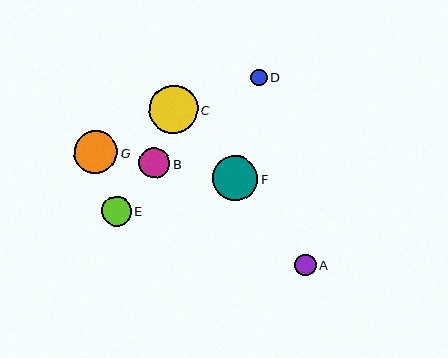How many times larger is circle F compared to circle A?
Circle F is approximately 2.0 times the size of circle A.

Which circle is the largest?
Circle C is the largest with a size of approximately 49 pixels.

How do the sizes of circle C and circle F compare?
Circle C and circle F are approximately the same size.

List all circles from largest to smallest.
From largest to smallest: C, F, G, B, E, A, D.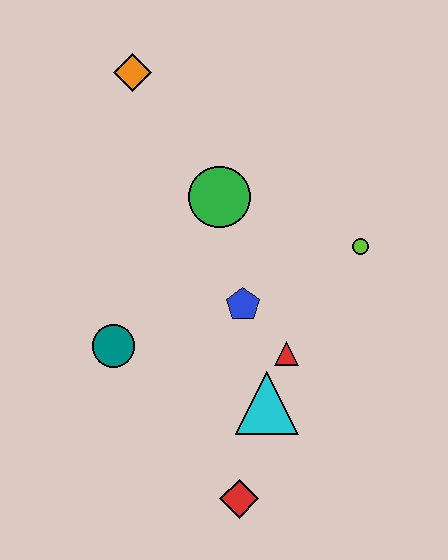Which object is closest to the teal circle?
The blue pentagon is closest to the teal circle.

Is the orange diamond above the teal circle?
Yes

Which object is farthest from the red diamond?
The orange diamond is farthest from the red diamond.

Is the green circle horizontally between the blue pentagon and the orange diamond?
Yes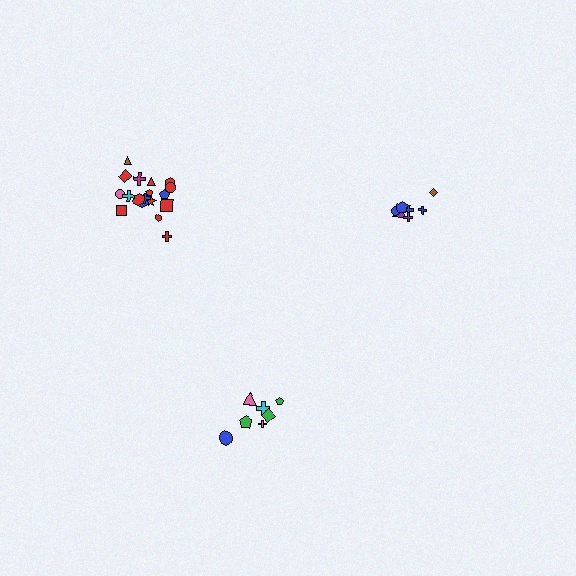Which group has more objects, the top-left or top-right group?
The top-left group.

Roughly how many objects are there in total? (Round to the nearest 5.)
Roughly 30 objects in total.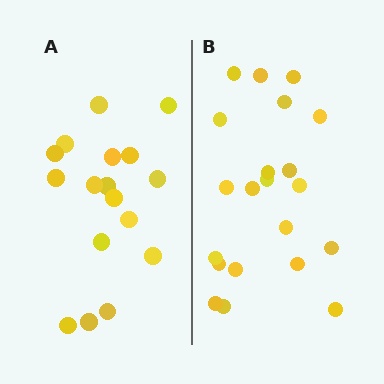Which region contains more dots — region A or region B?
Region B (the right region) has more dots.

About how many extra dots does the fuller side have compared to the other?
Region B has about 4 more dots than region A.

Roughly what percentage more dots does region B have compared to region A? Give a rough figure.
About 25% more.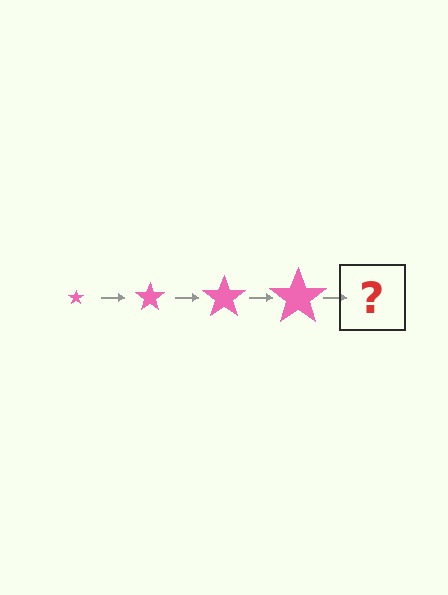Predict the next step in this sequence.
The next step is a pink star, larger than the previous one.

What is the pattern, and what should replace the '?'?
The pattern is that the star gets progressively larger each step. The '?' should be a pink star, larger than the previous one.